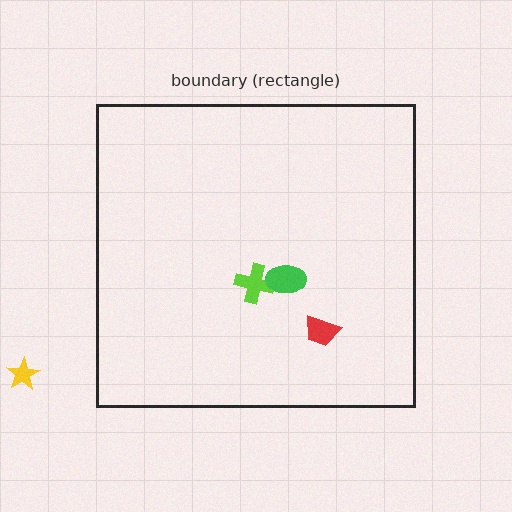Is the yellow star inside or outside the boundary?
Outside.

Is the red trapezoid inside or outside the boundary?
Inside.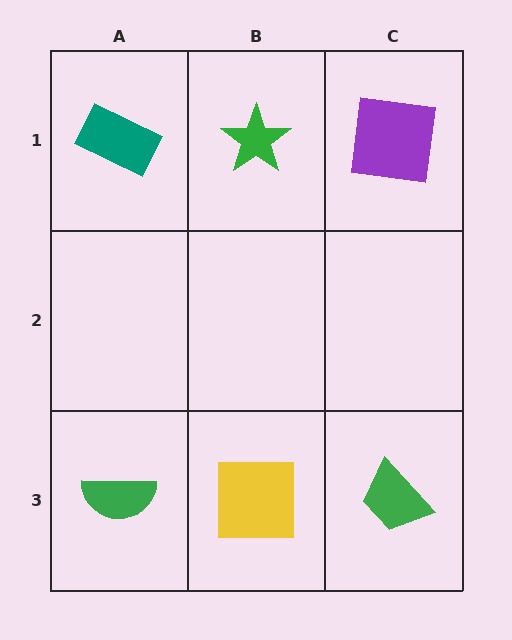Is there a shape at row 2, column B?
No, that cell is empty.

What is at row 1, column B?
A green star.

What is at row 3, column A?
A green semicircle.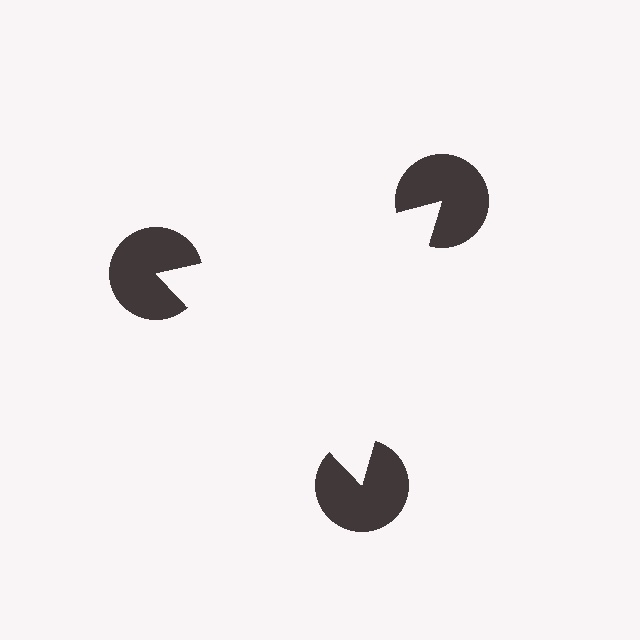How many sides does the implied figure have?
3 sides.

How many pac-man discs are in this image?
There are 3 — one at each vertex of the illusory triangle.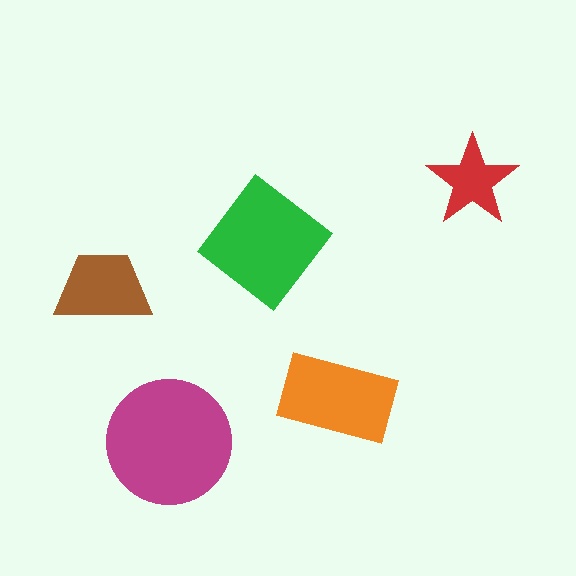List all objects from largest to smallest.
The magenta circle, the green diamond, the orange rectangle, the brown trapezoid, the red star.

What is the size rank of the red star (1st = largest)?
5th.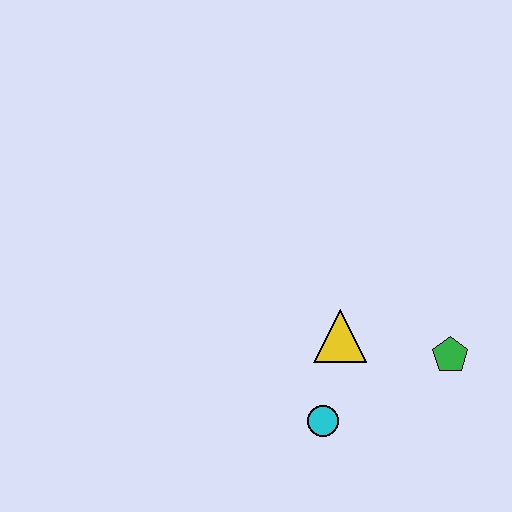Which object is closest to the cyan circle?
The yellow triangle is closest to the cyan circle.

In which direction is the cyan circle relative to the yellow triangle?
The cyan circle is below the yellow triangle.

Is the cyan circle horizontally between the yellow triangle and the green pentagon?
No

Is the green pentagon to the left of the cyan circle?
No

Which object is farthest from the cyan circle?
The green pentagon is farthest from the cyan circle.